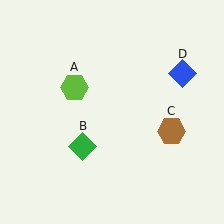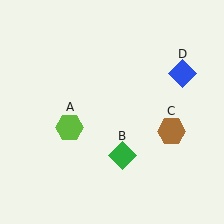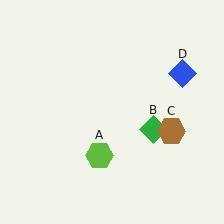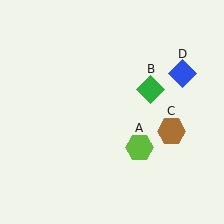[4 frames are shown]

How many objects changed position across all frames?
2 objects changed position: lime hexagon (object A), green diamond (object B).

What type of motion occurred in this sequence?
The lime hexagon (object A), green diamond (object B) rotated counterclockwise around the center of the scene.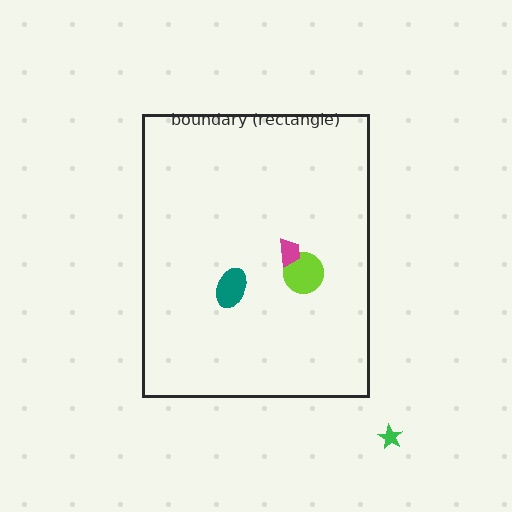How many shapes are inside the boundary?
3 inside, 1 outside.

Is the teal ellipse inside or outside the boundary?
Inside.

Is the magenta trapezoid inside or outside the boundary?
Inside.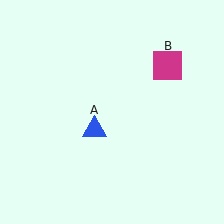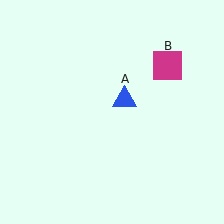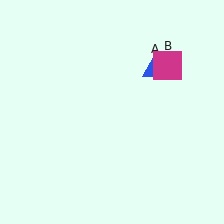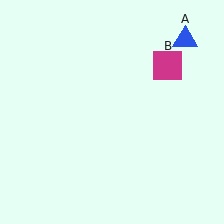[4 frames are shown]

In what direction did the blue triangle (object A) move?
The blue triangle (object A) moved up and to the right.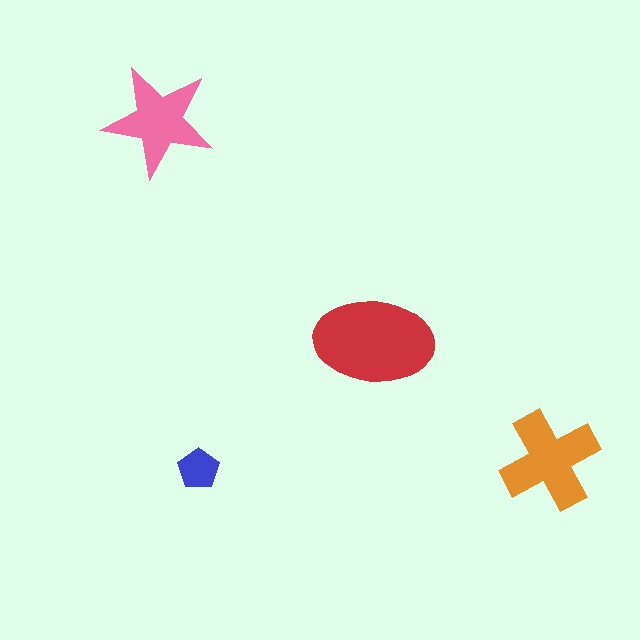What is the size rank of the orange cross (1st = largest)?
2nd.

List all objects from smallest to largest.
The blue pentagon, the pink star, the orange cross, the red ellipse.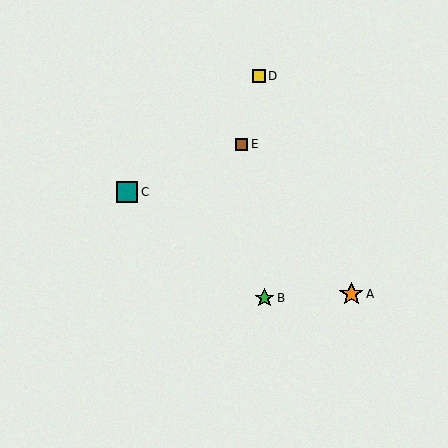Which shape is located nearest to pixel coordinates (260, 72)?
The yellow square (labeled D) at (259, 76) is nearest to that location.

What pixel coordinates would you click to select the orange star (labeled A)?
Click at (351, 294) to select the orange star A.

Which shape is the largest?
The orange star (labeled A) is the largest.